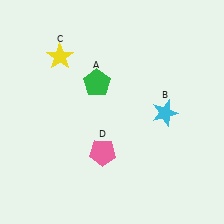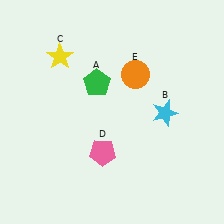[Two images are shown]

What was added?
An orange circle (E) was added in Image 2.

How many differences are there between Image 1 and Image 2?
There is 1 difference between the two images.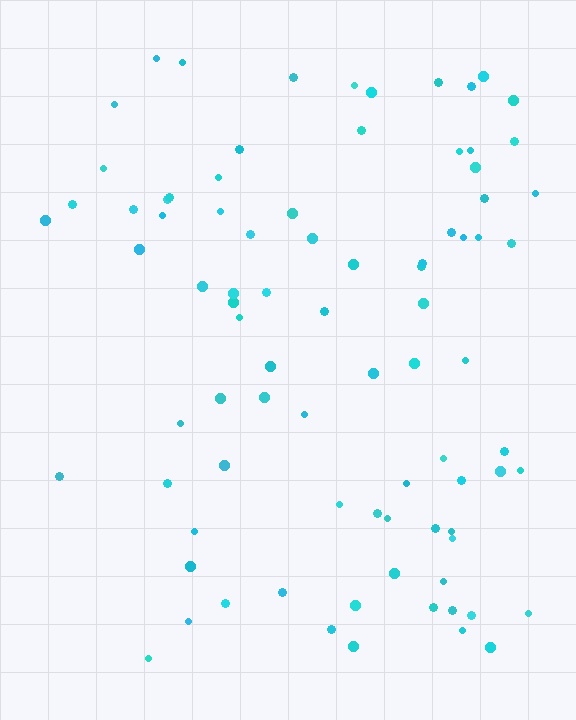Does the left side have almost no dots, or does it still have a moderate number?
Still a moderate number, just noticeably fewer than the right.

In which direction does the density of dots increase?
From left to right, with the right side densest.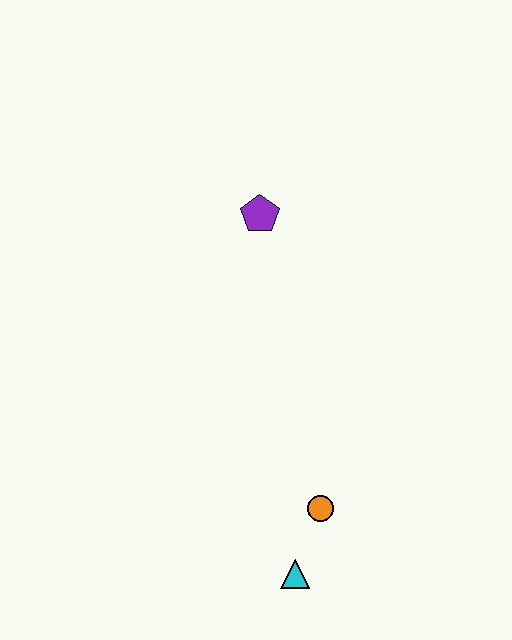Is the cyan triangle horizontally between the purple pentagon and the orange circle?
Yes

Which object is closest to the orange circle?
The cyan triangle is closest to the orange circle.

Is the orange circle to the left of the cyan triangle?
No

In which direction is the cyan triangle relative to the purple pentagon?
The cyan triangle is below the purple pentagon.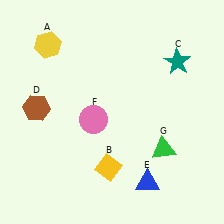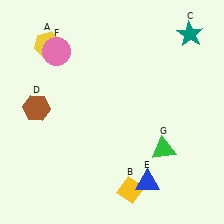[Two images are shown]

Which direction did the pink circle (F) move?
The pink circle (F) moved up.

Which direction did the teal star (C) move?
The teal star (C) moved up.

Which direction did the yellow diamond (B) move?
The yellow diamond (B) moved down.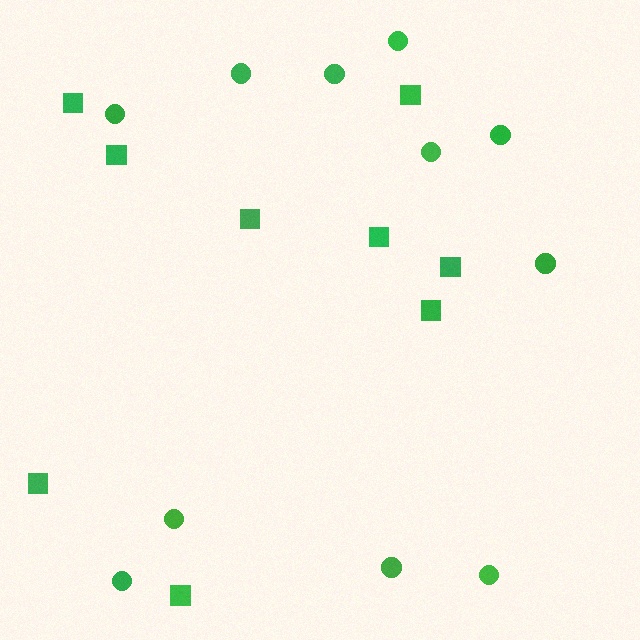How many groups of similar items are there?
There are 2 groups: one group of circles (11) and one group of squares (9).